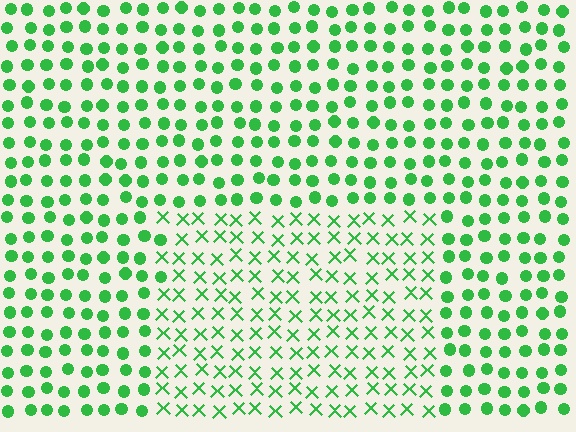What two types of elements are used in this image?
The image uses X marks inside the rectangle region and circles outside it.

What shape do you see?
I see a rectangle.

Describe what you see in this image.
The image is filled with small green elements arranged in a uniform grid. A rectangle-shaped region contains X marks, while the surrounding area contains circles. The boundary is defined purely by the change in element shape.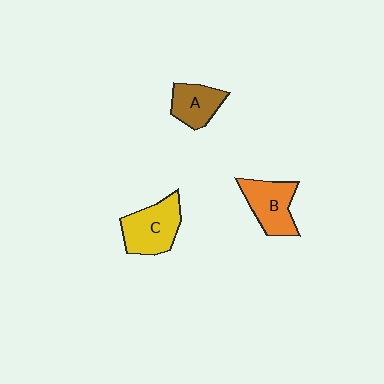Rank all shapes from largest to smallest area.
From largest to smallest: C (yellow), B (orange), A (brown).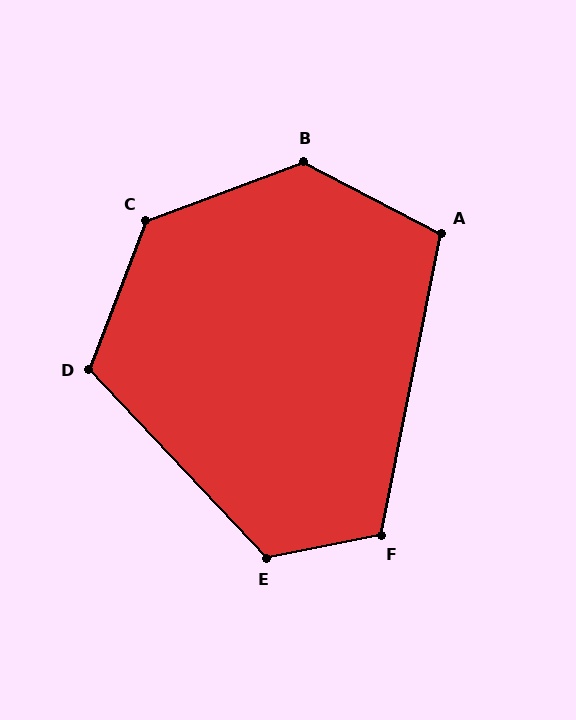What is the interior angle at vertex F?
Approximately 112 degrees (obtuse).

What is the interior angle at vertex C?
Approximately 131 degrees (obtuse).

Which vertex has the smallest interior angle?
A, at approximately 106 degrees.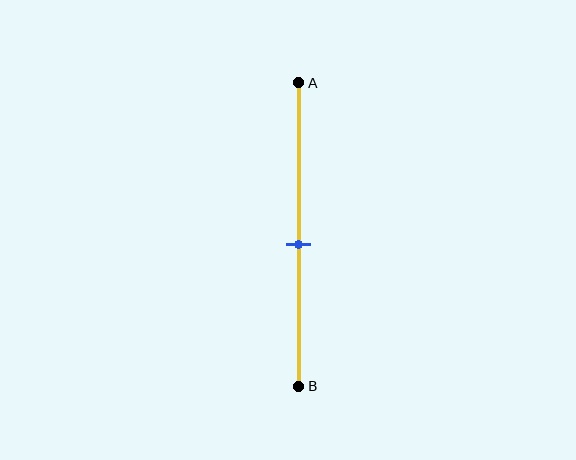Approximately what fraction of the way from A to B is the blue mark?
The blue mark is approximately 55% of the way from A to B.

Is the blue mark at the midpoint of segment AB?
No, the mark is at about 55% from A, not at the 50% midpoint.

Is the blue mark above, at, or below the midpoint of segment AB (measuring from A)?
The blue mark is below the midpoint of segment AB.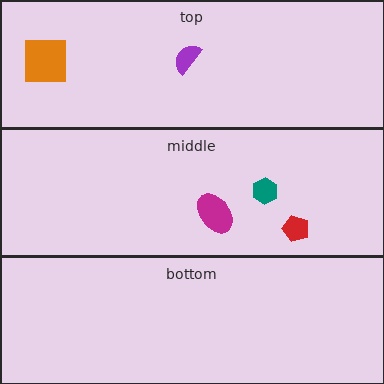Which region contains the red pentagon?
The middle region.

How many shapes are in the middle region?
3.